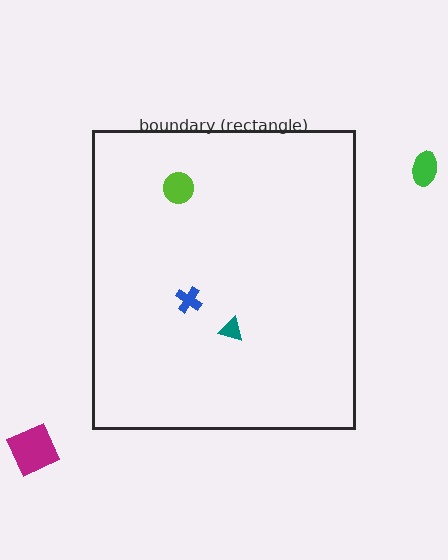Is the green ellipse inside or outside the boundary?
Outside.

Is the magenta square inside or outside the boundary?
Outside.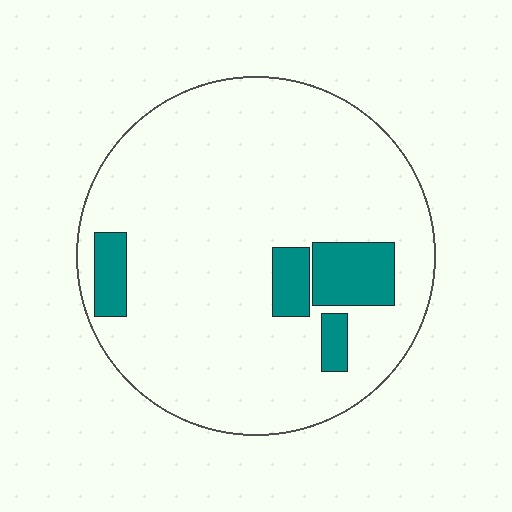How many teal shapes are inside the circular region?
4.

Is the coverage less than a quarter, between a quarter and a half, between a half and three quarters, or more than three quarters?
Less than a quarter.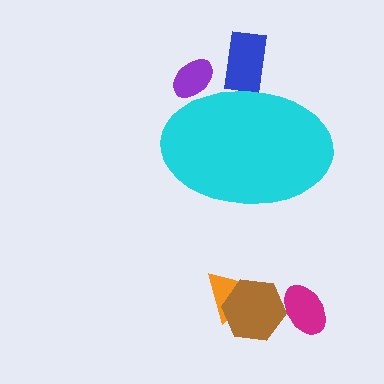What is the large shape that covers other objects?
A cyan ellipse.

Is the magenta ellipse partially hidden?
No, the magenta ellipse is fully visible.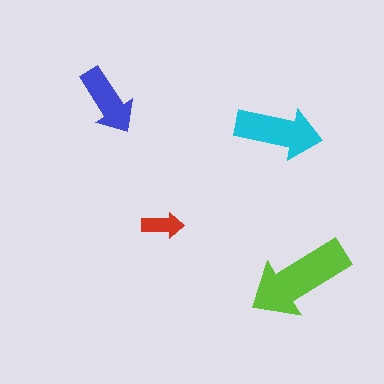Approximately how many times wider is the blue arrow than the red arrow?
About 1.5 times wider.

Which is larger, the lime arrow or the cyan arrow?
The lime one.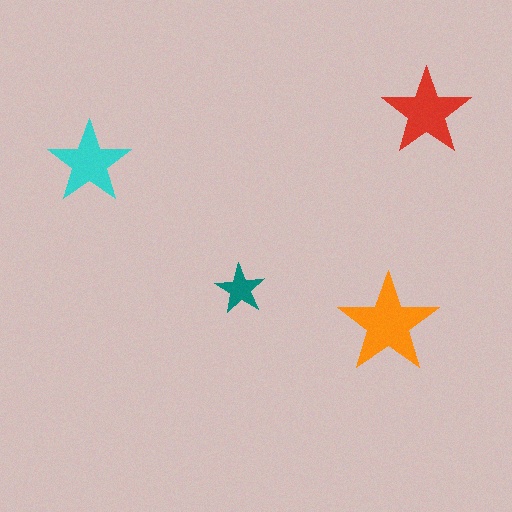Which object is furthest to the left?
The cyan star is leftmost.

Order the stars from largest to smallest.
the orange one, the red one, the cyan one, the teal one.